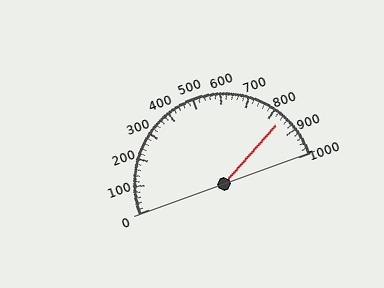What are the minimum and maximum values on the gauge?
The gauge ranges from 0 to 1000.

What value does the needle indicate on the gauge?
The needle indicates approximately 840.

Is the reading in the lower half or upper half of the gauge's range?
The reading is in the upper half of the range (0 to 1000).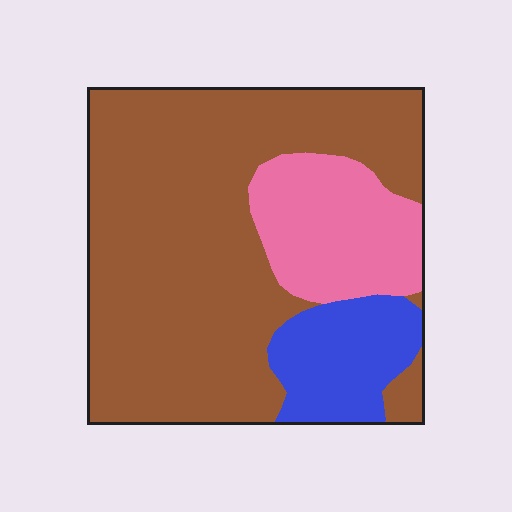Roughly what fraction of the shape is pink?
Pink covers 18% of the shape.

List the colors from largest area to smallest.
From largest to smallest: brown, pink, blue.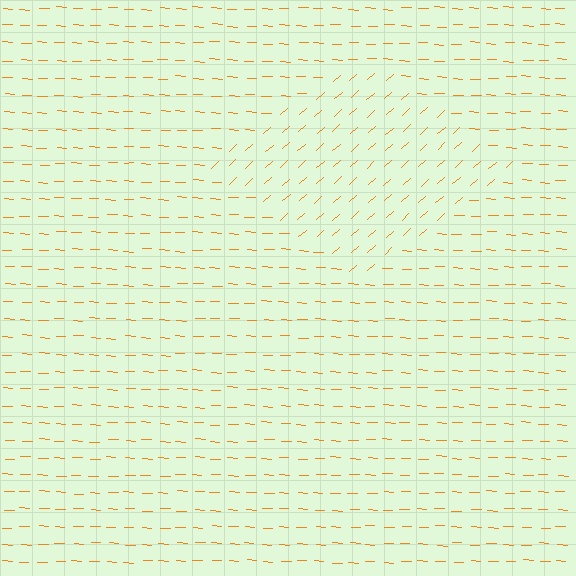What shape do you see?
I see a diamond.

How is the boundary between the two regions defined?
The boundary is defined purely by a change in line orientation (approximately 45 degrees difference). All lines are the same color and thickness.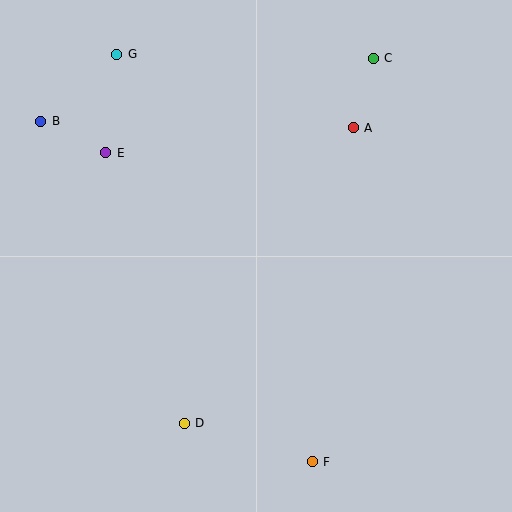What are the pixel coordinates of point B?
Point B is at (41, 121).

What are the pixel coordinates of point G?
Point G is at (117, 54).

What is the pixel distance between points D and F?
The distance between D and F is 134 pixels.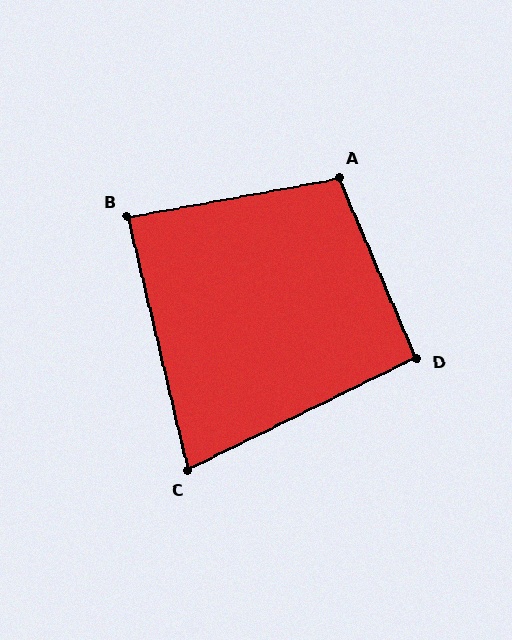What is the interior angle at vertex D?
Approximately 93 degrees (approximately right).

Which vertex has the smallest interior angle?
C, at approximately 77 degrees.